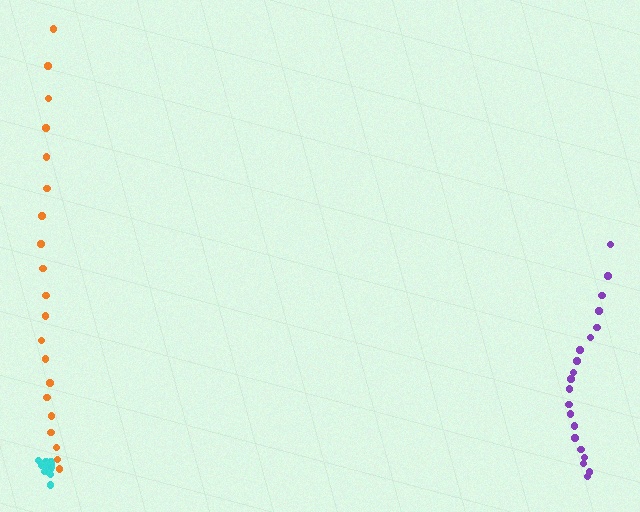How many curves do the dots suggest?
There are 3 distinct paths.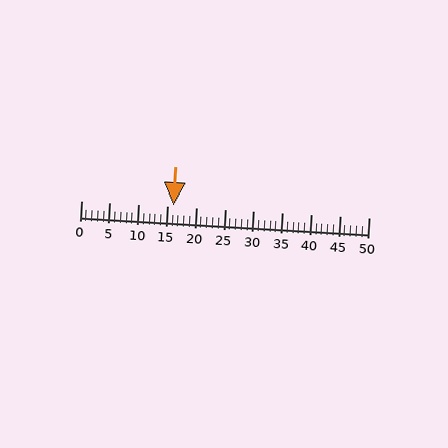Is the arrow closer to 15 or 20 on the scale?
The arrow is closer to 15.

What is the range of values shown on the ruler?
The ruler shows values from 0 to 50.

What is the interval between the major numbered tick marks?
The major tick marks are spaced 5 units apart.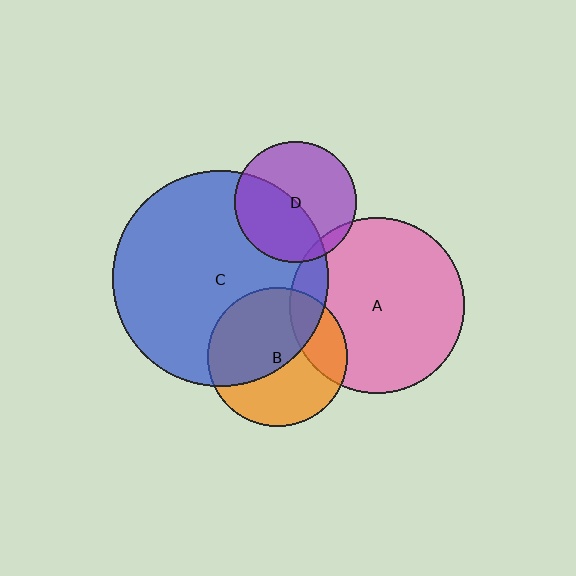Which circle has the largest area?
Circle C (blue).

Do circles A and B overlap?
Yes.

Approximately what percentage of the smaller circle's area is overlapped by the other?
Approximately 20%.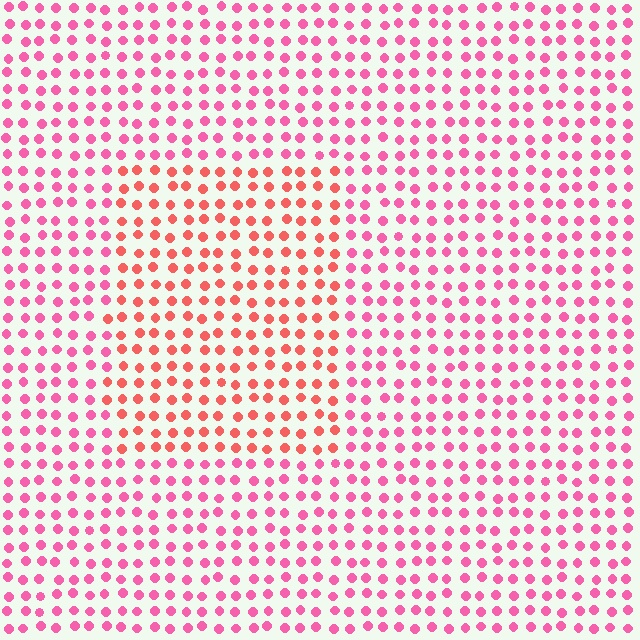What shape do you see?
I see a rectangle.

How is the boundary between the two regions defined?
The boundary is defined purely by a slight shift in hue (about 31 degrees). Spacing, size, and orientation are identical on both sides.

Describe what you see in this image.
The image is filled with small pink elements in a uniform arrangement. A rectangle-shaped region is visible where the elements are tinted to a slightly different hue, forming a subtle color boundary.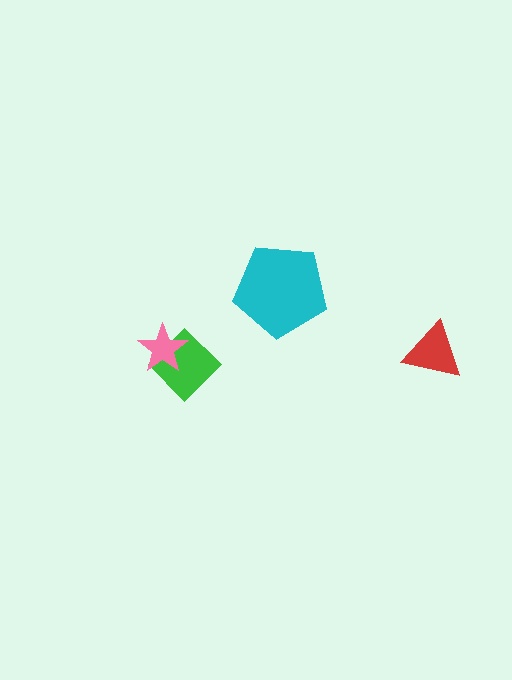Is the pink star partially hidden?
No, no other shape covers it.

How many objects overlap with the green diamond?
1 object overlaps with the green diamond.